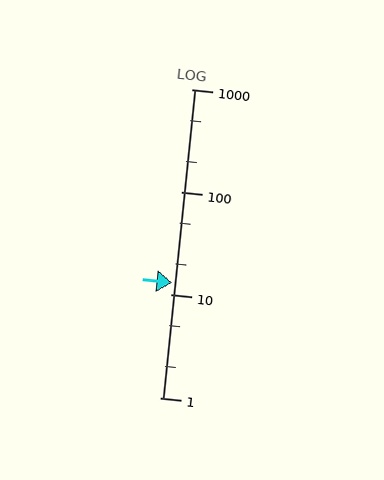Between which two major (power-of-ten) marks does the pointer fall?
The pointer is between 10 and 100.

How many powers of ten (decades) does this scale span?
The scale spans 3 decades, from 1 to 1000.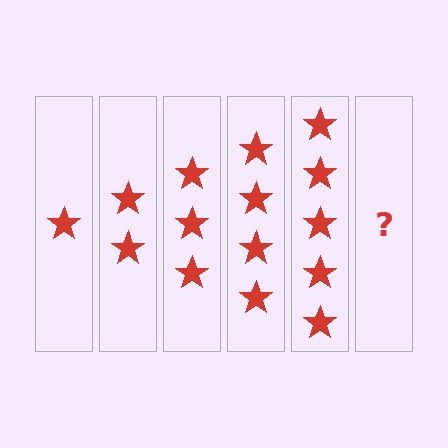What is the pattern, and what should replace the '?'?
The pattern is that each step adds one more star. The '?' should be 6 stars.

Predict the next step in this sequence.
The next step is 6 stars.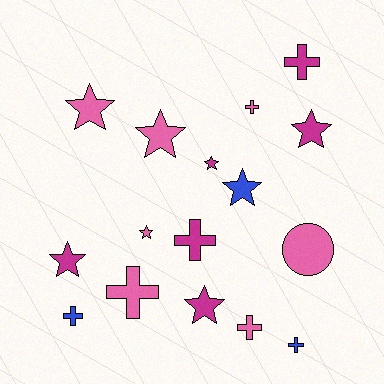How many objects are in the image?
There are 16 objects.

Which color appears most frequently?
Pink, with 7 objects.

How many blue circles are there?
There are no blue circles.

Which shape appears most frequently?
Star, with 8 objects.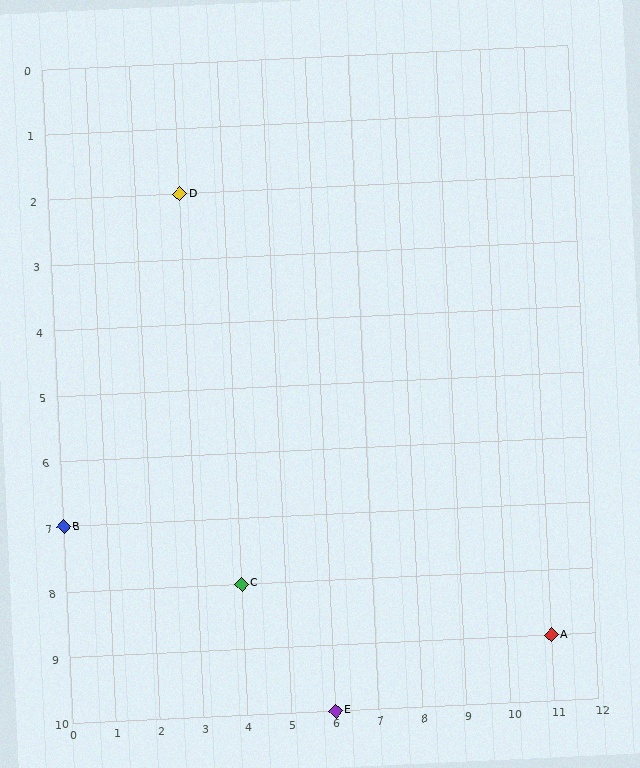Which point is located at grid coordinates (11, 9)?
Point A is at (11, 9).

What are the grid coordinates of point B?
Point B is at grid coordinates (0, 7).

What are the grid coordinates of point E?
Point E is at grid coordinates (6, 10).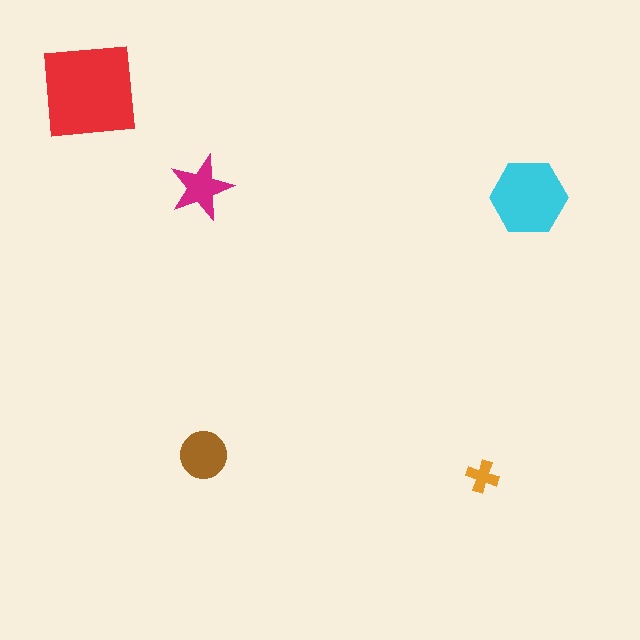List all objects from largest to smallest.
The red square, the cyan hexagon, the brown circle, the magenta star, the orange cross.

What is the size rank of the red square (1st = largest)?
1st.